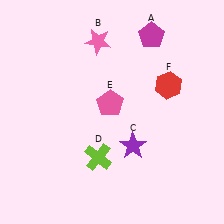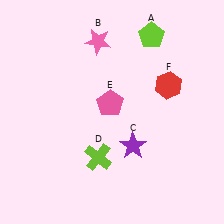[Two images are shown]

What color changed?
The pentagon (A) changed from magenta in Image 1 to lime in Image 2.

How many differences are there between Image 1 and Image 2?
There is 1 difference between the two images.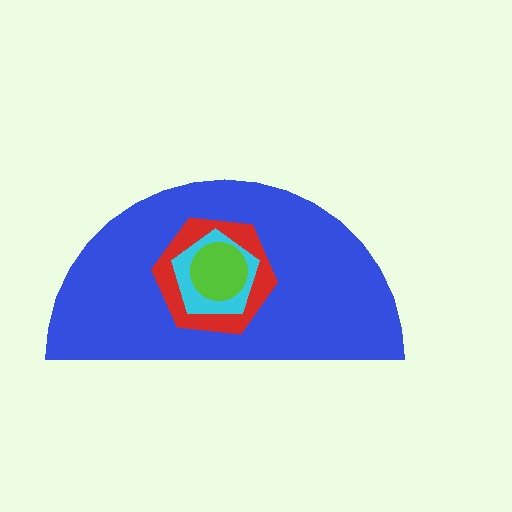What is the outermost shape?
The blue semicircle.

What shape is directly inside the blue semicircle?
The red hexagon.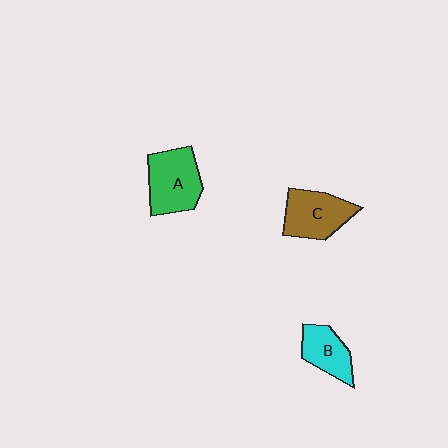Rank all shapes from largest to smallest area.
From largest to smallest: A (green), C (brown), B (cyan).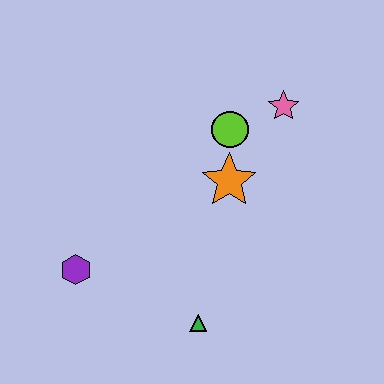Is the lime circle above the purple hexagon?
Yes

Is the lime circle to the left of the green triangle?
No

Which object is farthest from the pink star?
The purple hexagon is farthest from the pink star.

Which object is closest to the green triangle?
The purple hexagon is closest to the green triangle.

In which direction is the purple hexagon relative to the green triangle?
The purple hexagon is to the left of the green triangle.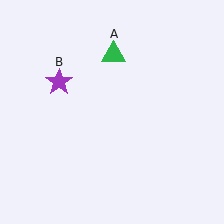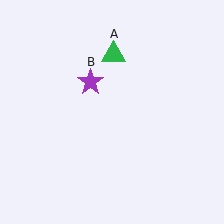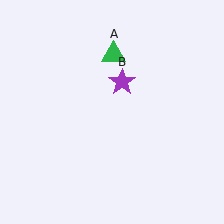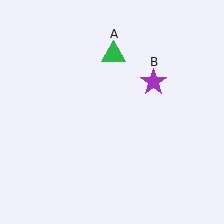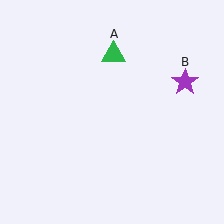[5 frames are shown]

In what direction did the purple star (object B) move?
The purple star (object B) moved right.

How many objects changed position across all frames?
1 object changed position: purple star (object B).